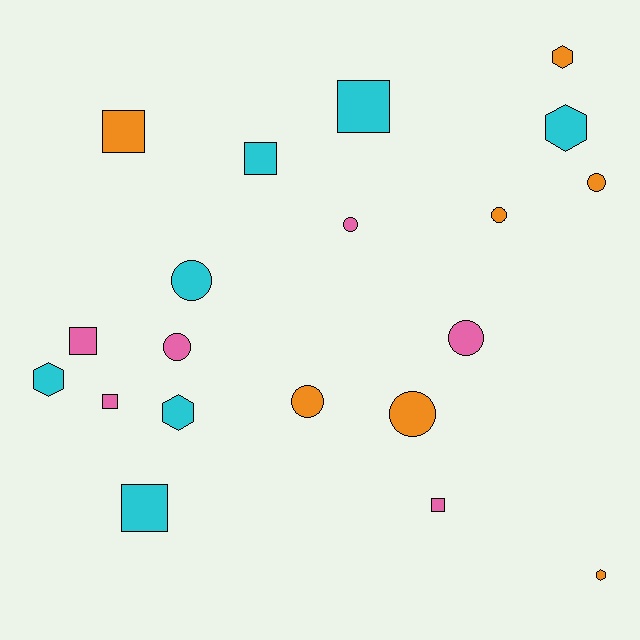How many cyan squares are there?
There are 3 cyan squares.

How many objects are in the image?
There are 20 objects.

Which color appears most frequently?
Cyan, with 7 objects.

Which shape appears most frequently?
Circle, with 8 objects.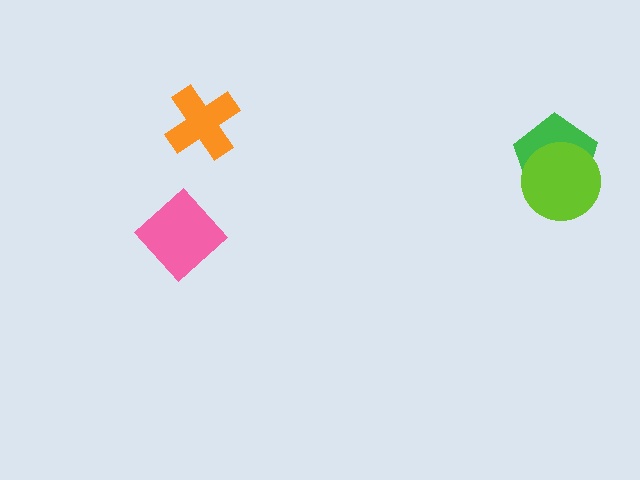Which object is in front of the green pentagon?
The lime circle is in front of the green pentagon.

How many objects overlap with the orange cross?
0 objects overlap with the orange cross.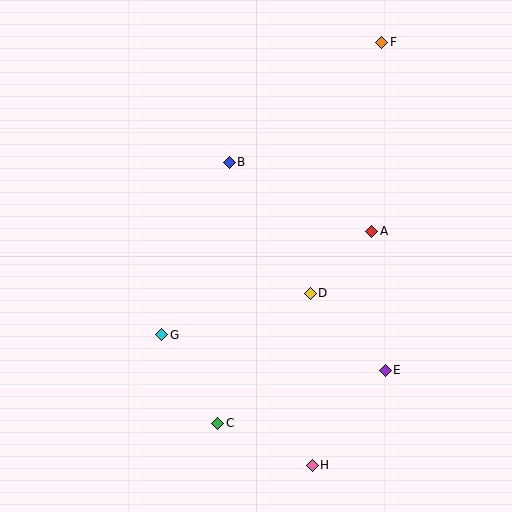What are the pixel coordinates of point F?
Point F is at (382, 42).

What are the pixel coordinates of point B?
Point B is at (229, 162).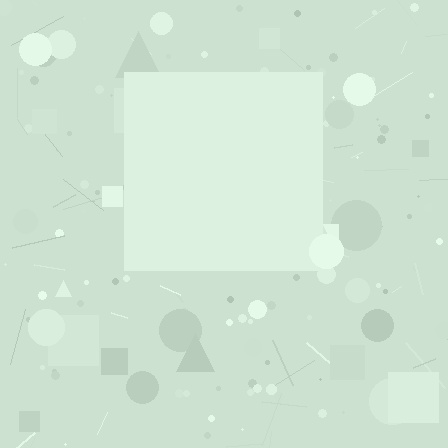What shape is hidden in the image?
A square is hidden in the image.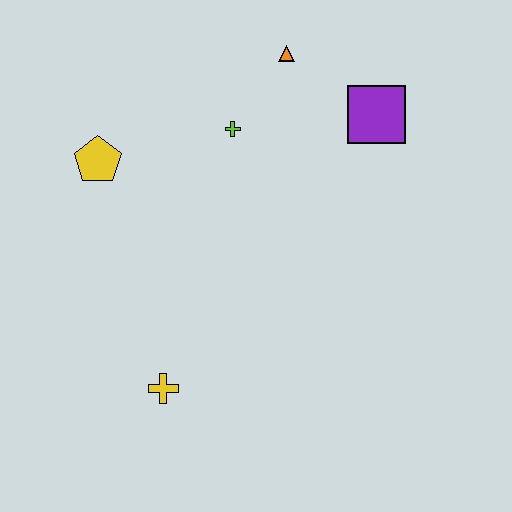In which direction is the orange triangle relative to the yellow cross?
The orange triangle is above the yellow cross.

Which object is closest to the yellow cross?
The yellow pentagon is closest to the yellow cross.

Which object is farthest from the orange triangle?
The yellow cross is farthest from the orange triangle.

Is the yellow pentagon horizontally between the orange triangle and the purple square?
No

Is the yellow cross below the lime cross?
Yes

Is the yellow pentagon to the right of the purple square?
No